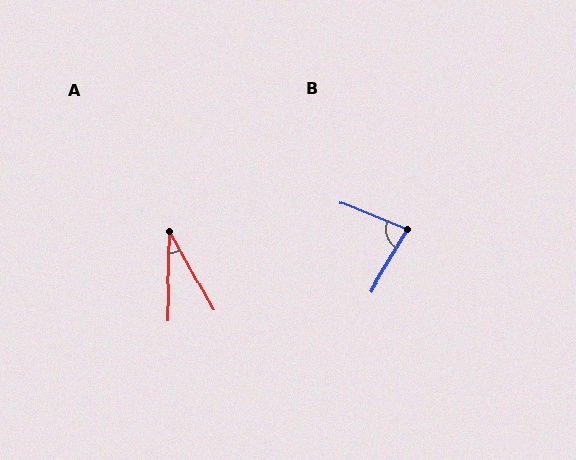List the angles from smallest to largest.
A (31°), B (81°).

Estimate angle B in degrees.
Approximately 81 degrees.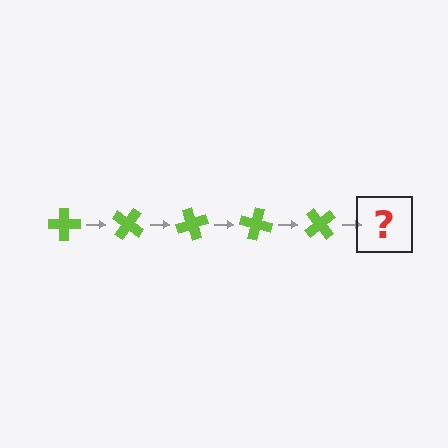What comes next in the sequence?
The next element should be a lime cross rotated 175 degrees.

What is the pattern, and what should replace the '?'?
The pattern is that the cross rotates 35 degrees each step. The '?' should be a lime cross rotated 175 degrees.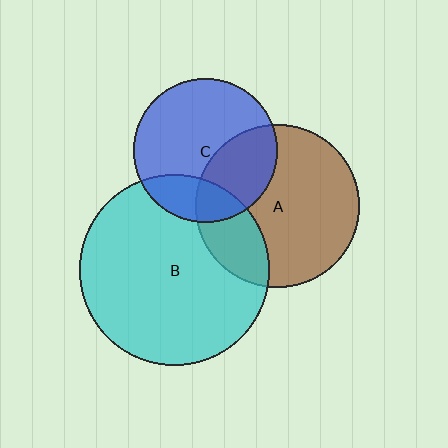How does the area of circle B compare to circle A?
Approximately 1.4 times.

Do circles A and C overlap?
Yes.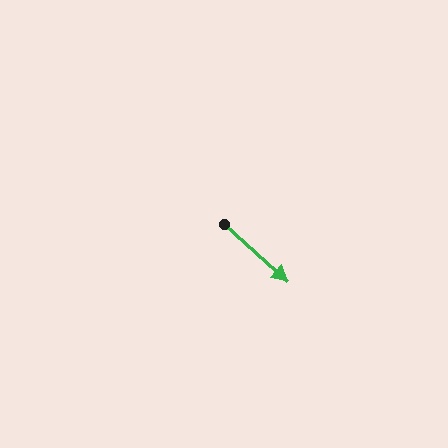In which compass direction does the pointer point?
Southeast.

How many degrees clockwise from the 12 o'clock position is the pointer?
Approximately 132 degrees.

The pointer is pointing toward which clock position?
Roughly 4 o'clock.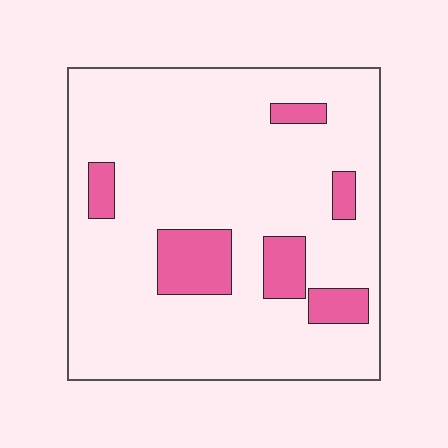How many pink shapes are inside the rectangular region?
6.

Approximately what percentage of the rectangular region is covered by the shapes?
Approximately 15%.